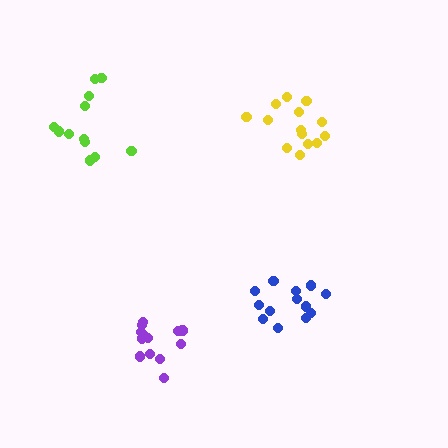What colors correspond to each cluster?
The clusters are colored: blue, purple, lime, yellow.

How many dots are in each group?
Group 1: 13 dots, Group 2: 13 dots, Group 3: 12 dots, Group 4: 14 dots (52 total).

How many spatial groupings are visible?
There are 4 spatial groupings.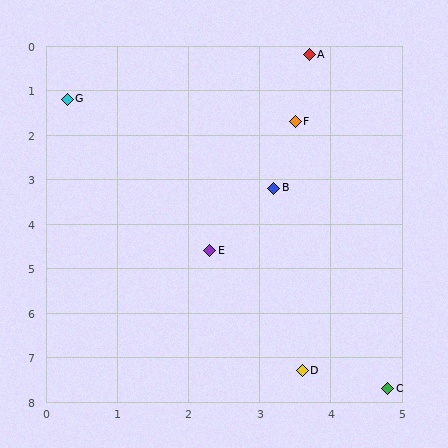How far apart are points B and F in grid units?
Points B and F are about 1.5 grid units apart.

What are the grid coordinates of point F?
Point F is at approximately (3.5, 1.7).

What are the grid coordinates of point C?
Point C is at approximately (4.8, 7.7).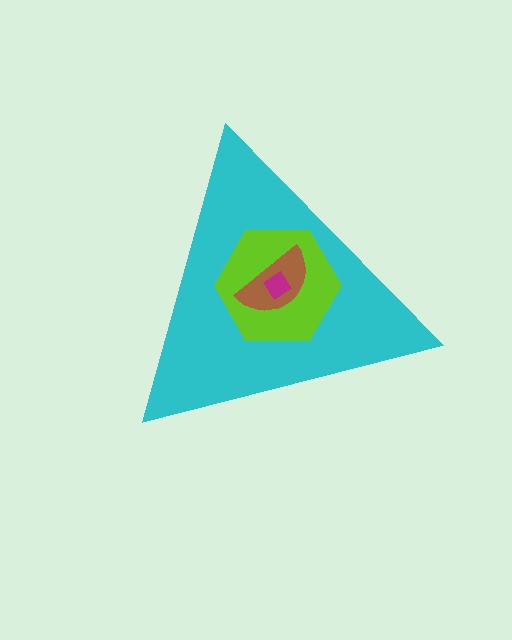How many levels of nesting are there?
4.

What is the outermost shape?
The cyan triangle.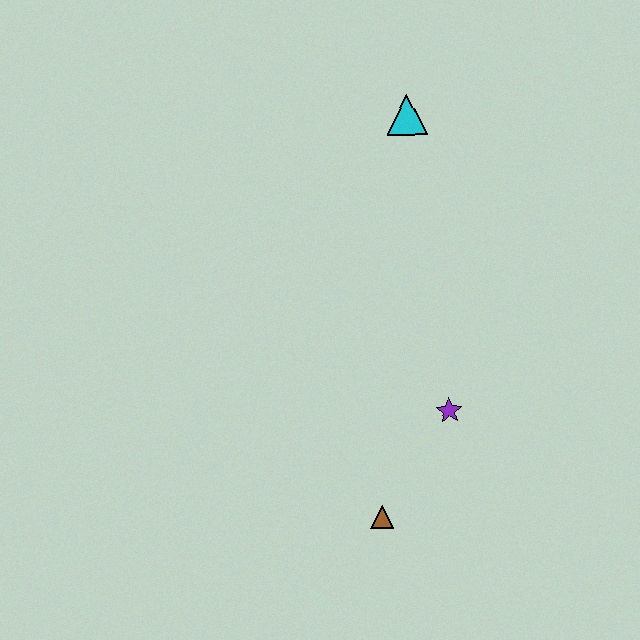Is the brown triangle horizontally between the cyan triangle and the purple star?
No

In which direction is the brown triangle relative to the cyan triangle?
The brown triangle is below the cyan triangle.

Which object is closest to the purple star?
The brown triangle is closest to the purple star.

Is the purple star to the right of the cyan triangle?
Yes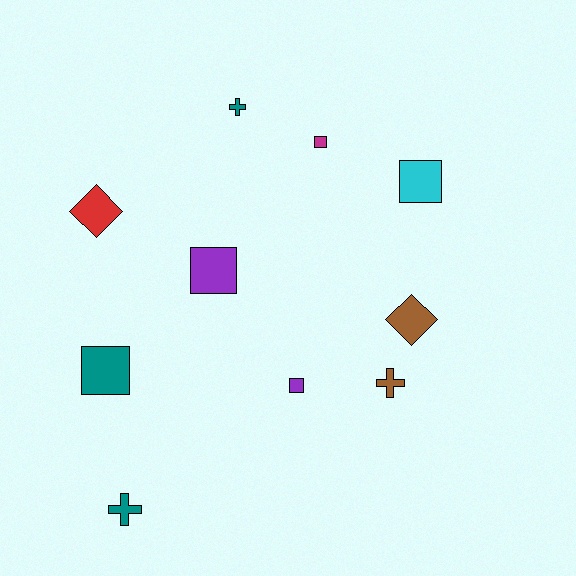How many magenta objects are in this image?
There is 1 magenta object.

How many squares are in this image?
There are 5 squares.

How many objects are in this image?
There are 10 objects.